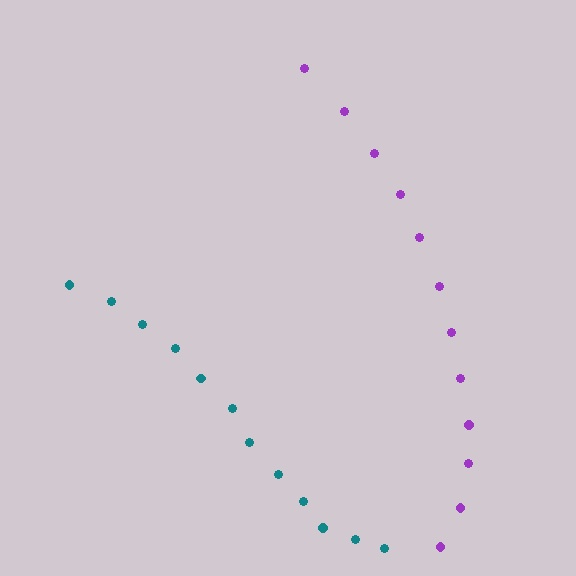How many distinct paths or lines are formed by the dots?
There are 2 distinct paths.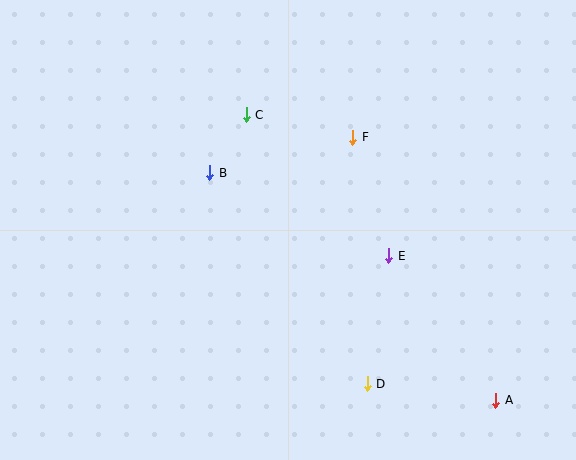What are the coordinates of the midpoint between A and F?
The midpoint between A and F is at (424, 269).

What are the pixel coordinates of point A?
Point A is at (496, 400).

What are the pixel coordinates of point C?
Point C is at (246, 115).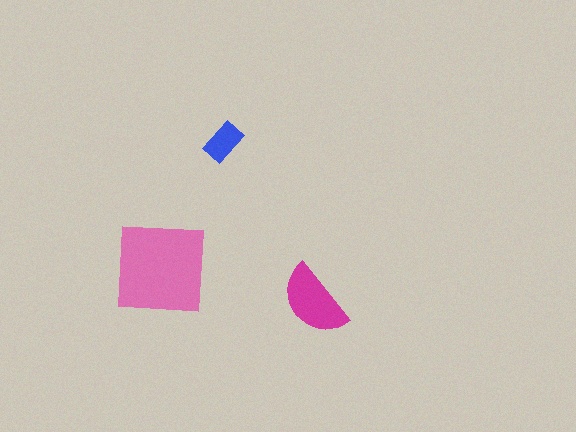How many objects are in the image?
There are 3 objects in the image.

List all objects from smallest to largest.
The blue rectangle, the magenta semicircle, the pink square.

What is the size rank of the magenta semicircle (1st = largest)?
2nd.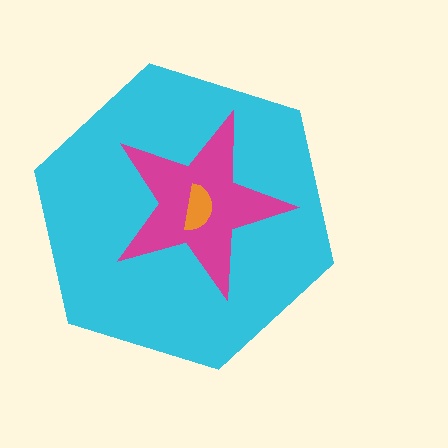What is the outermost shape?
The cyan hexagon.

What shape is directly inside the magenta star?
The orange semicircle.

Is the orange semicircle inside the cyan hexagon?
Yes.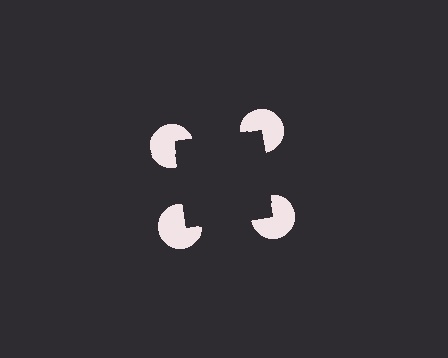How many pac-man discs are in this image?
There are 4 — one at each vertex of the illusory square.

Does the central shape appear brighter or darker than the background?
It typically appears slightly darker than the background, even though no actual brightness change is drawn.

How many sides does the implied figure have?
4 sides.